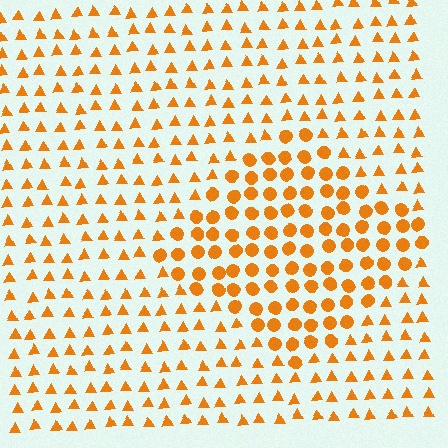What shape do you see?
I see a diamond.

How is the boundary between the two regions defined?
The boundary is defined by a change in element shape: circles inside vs. triangles outside. All elements share the same color and spacing.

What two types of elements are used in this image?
The image uses circles inside the diamond region and triangles outside it.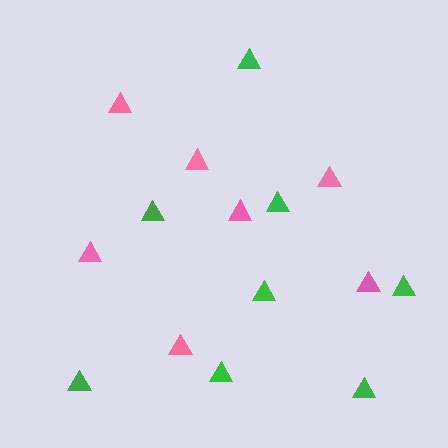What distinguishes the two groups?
There are 2 groups: one group of green triangles (8) and one group of pink triangles (7).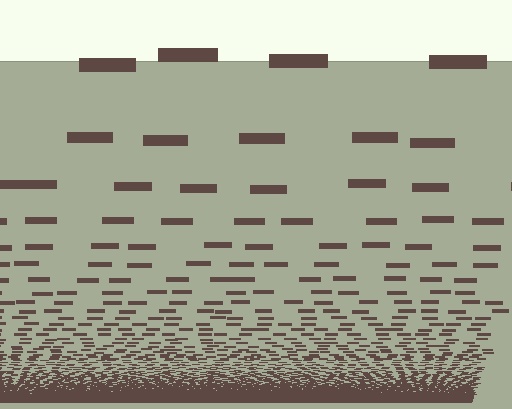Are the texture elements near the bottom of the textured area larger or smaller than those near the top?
Smaller. The gradient is inverted — elements near the bottom are smaller and denser.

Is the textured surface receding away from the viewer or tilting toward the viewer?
The surface appears to tilt toward the viewer. Texture elements get larger and sparser toward the top.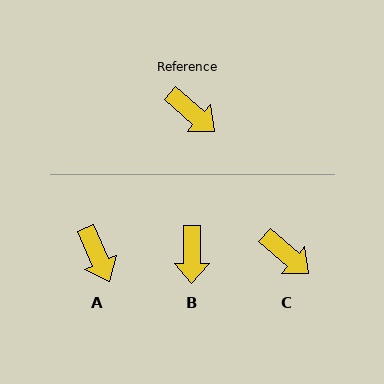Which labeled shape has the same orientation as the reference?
C.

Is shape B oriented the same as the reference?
No, it is off by about 50 degrees.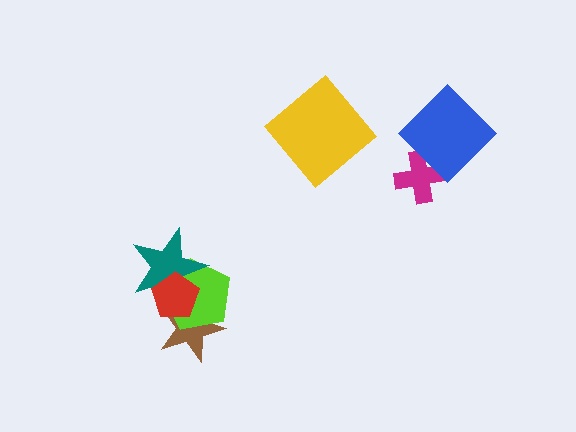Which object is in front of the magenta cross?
The blue diamond is in front of the magenta cross.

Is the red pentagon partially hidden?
No, no other shape covers it.